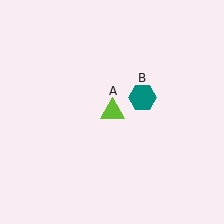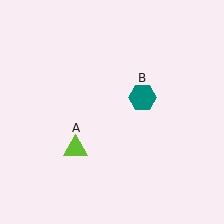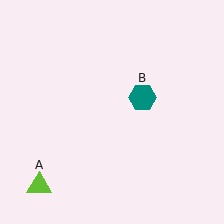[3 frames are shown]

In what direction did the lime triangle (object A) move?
The lime triangle (object A) moved down and to the left.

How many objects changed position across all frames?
1 object changed position: lime triangle (object A).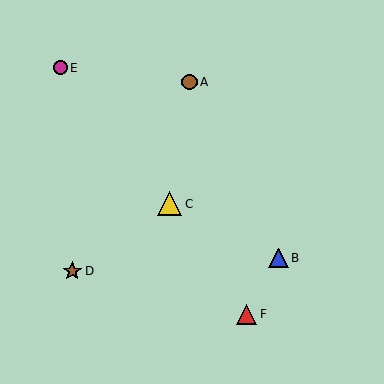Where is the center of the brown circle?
The center of the brown circle is at (190, 82).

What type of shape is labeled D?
Shape D is a brown star.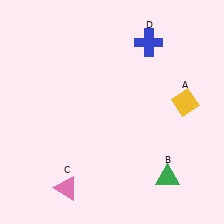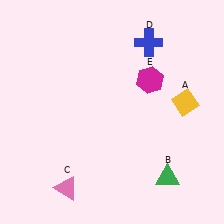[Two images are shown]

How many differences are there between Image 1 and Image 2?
There is 1 difference between the two images.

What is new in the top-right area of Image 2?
A magenta hexagon (E) was added in the top-right area of Image 2.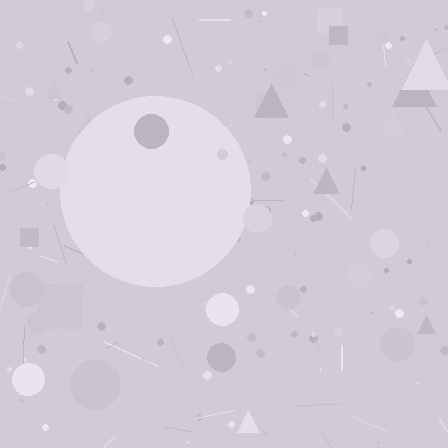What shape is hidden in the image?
A circle is hidden in the image.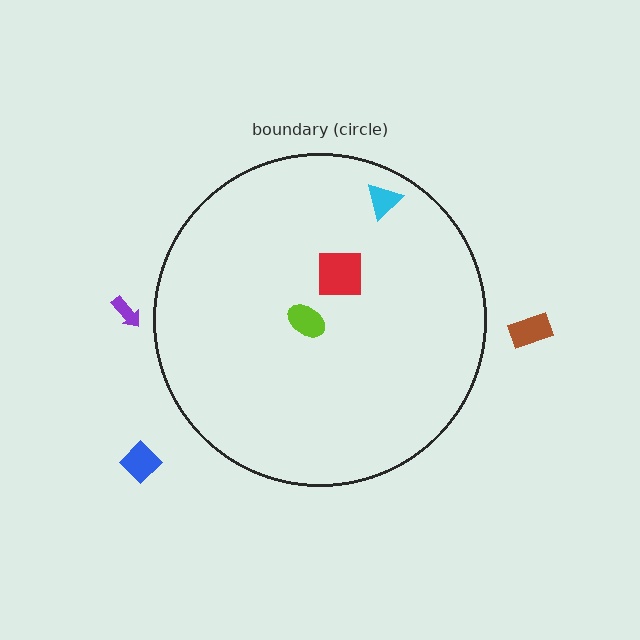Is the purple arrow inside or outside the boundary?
Outside.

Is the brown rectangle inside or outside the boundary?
Outside.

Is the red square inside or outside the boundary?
Inside.